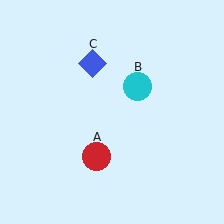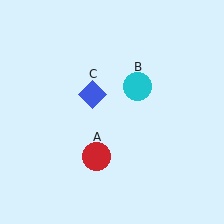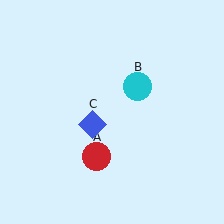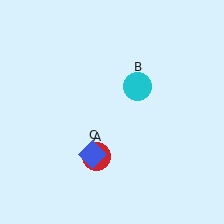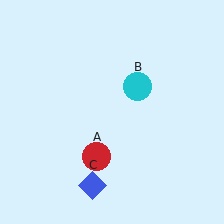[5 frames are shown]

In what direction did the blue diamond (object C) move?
The blue diamond (object C) moved down.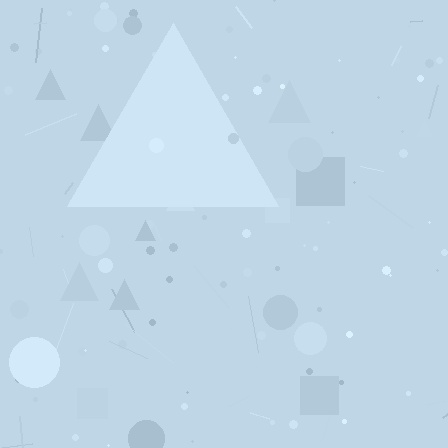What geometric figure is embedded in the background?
A triangle is embedded in the background.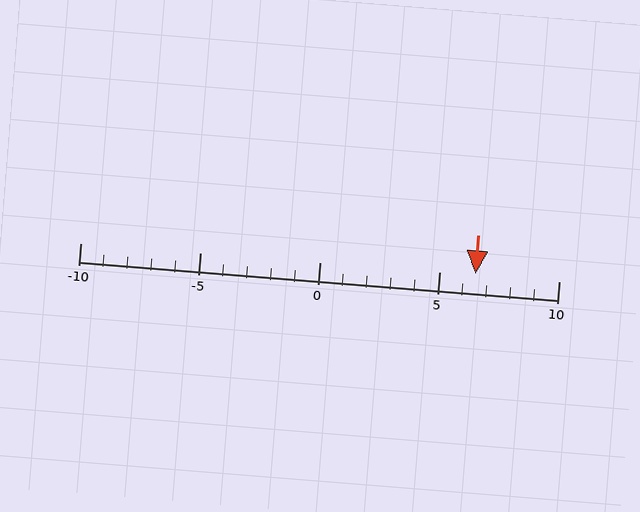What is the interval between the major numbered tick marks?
The major tick marks are spaced 5 units apart.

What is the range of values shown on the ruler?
The ruler shows values from -10 to 10.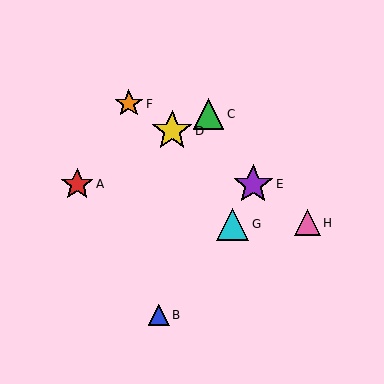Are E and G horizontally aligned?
No, E is at y≈184 and G is at y≈224.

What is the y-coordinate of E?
Object E is at y≈184.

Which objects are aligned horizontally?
Objects A, E are aligned horizontally.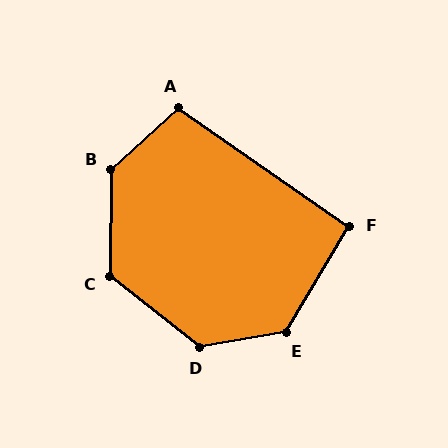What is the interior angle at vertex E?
Approximately 130 degrees (obtuse).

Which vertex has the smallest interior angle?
F, at approximately 94 degrees.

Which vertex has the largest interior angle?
B, at approximately 133 degrees.